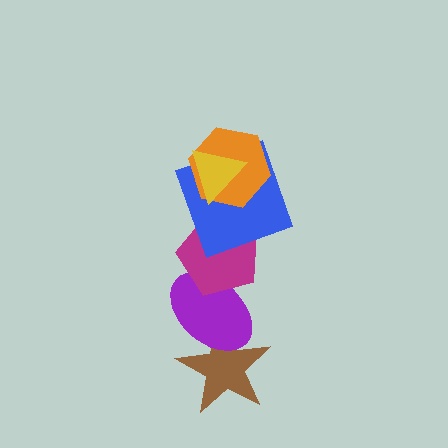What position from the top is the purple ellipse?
The purple ellipse is 5th from the top.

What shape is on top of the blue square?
The orange hexagon is on top of the blue square.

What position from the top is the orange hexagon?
The orange hexagon is 2nd from the top.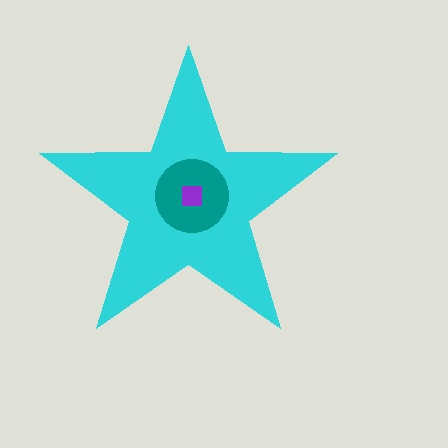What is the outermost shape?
The cyan star.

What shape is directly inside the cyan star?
The teal circle.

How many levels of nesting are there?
3.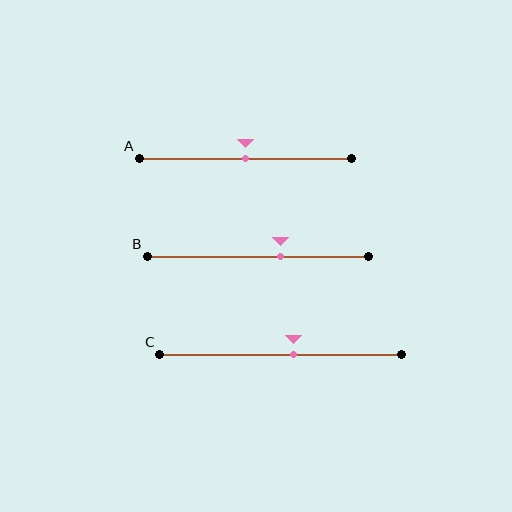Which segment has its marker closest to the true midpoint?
Segment A has its marker closest to the true midpoint.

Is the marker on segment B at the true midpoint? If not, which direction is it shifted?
No, the marker on segment B is shifted to the right by about 10% of the segment length.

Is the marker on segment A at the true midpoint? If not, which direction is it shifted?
Yes, the marker on segment A is at the true midpoint.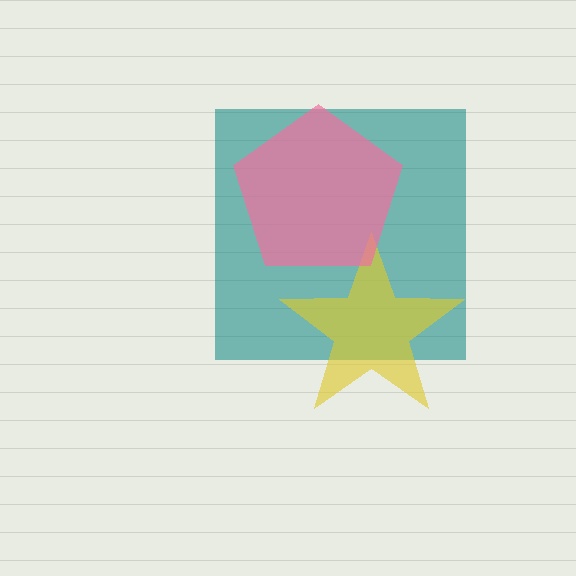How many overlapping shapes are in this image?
There are 3 overlapping shapes in the image.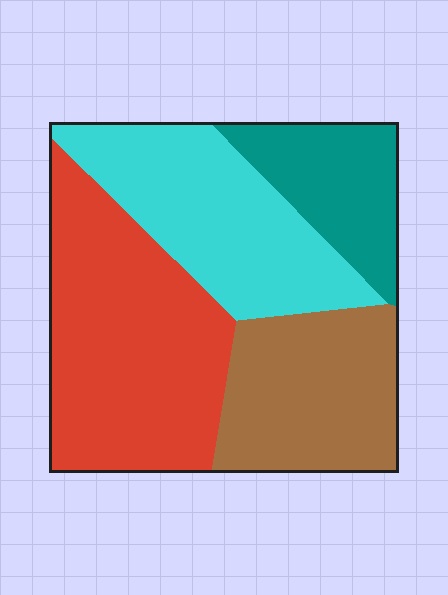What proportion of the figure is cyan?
Cyan covers roughly 25% of the figure.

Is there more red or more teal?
Red.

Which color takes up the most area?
Red, at roughly 35%.